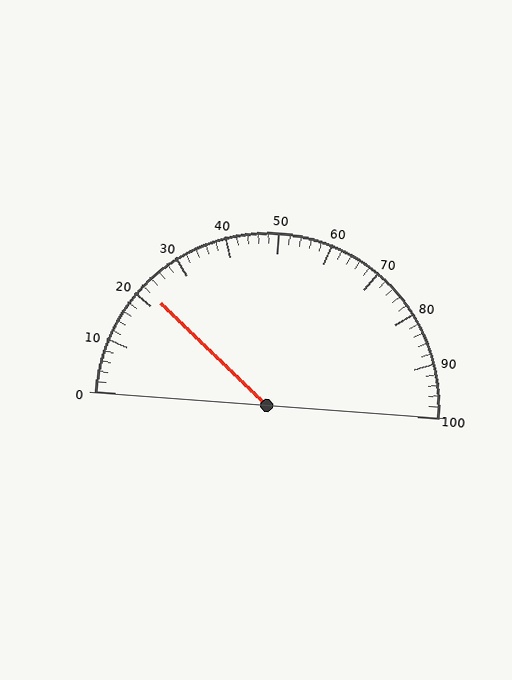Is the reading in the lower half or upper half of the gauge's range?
The reading is in the lower half of the range (0 to 100).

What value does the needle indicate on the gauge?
The needle indicates approximately 22.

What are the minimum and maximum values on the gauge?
The gauge ranges from 0 to 100.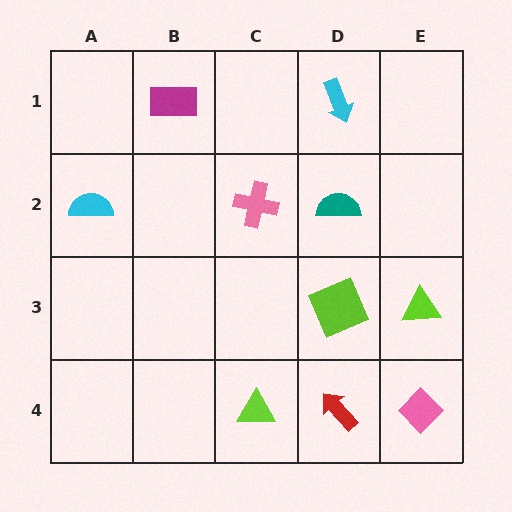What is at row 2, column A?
A cyan semicircle.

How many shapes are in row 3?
2 shapes.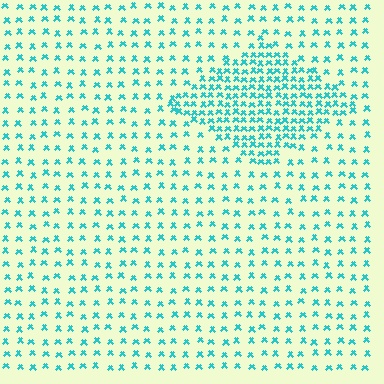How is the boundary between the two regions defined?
The boundary is defined by a change in element density (approximately 2.4x ratio). All elements are the same color, size, and shape.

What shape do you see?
I see a diamond.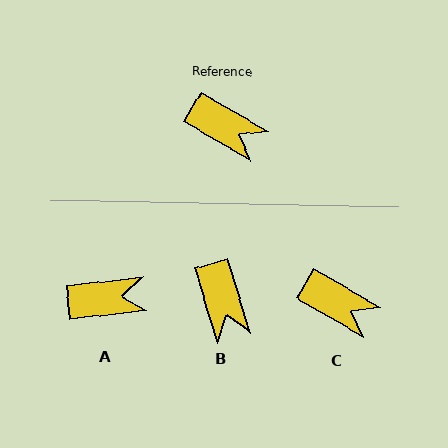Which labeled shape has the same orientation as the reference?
C.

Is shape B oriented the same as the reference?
No, it is off by about 43 degrees.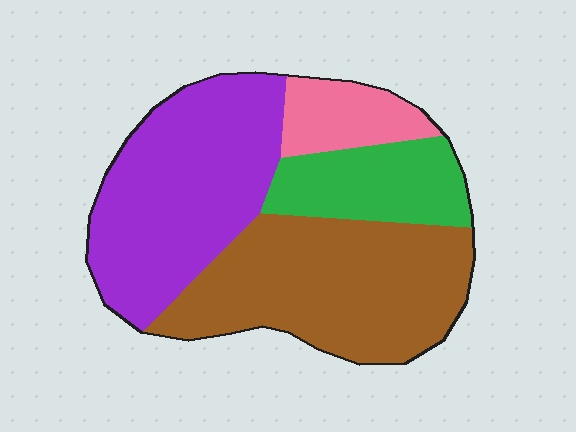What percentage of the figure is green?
Green covers about 15% of the figure.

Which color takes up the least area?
Pink, at roughly 10%.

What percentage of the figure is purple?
Purple covers 36% of the figure.